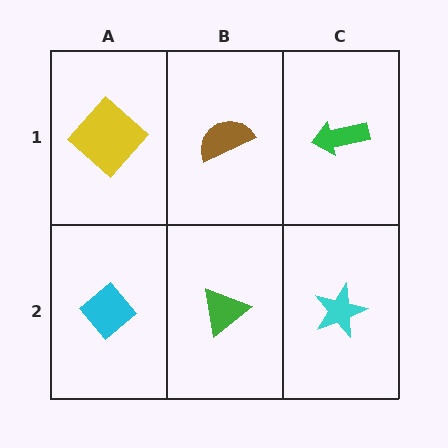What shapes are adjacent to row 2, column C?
A green arrow (row 1, column C), a green triangle (row 2, column B).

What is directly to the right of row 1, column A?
A brown semicircle.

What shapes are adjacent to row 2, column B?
A brown semicircle (row 1, column B), a cyan diamond (row 2, column A), a cyan star (row 2, column C).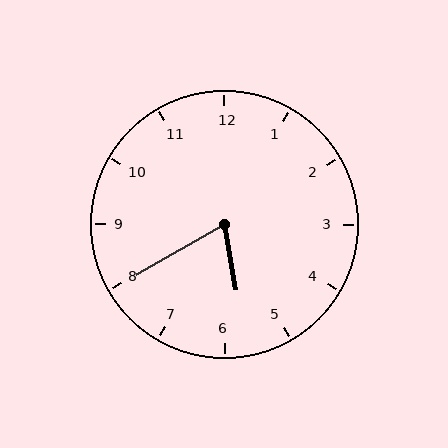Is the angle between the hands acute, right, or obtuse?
It is acute.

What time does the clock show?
5:40.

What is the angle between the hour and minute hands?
Approximately 70 degrees.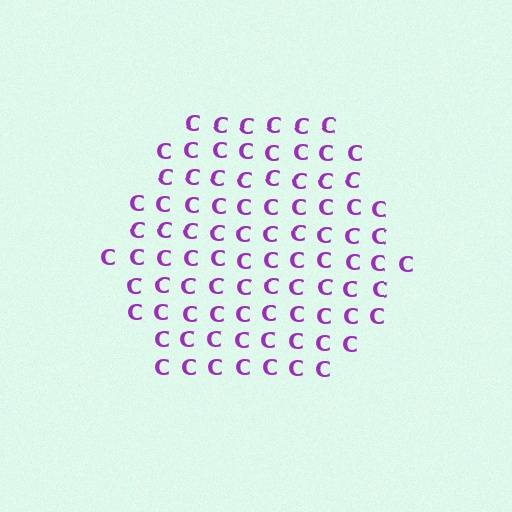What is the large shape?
The large shape is a hexagon.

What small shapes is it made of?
It is made of small letter C's.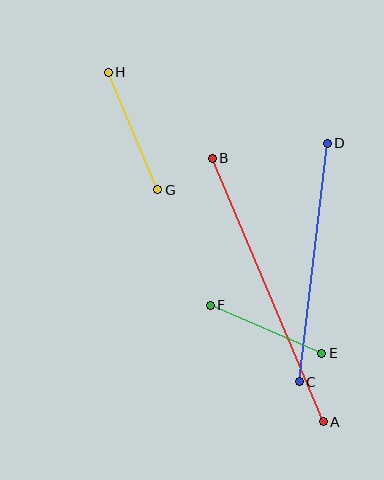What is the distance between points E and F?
The distance is approximately 121 pixels.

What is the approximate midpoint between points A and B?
The midpoint is at approximately (268, 290) pixels.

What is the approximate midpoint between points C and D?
The midpoint is at approximately (313, 263) pixels.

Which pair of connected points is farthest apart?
Points A and B are farthest apart.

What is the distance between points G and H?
The distance is approximately 128 pixels.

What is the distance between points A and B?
The distance is approximately 286 pixels.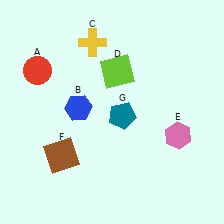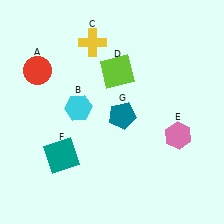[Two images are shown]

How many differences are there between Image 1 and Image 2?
There are 2 differences between the two images.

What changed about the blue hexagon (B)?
In Image 1, B is blue. In Image 2, it changed to cyan.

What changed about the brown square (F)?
In Image 1, F is brown. In Image 2, it changed to teal.